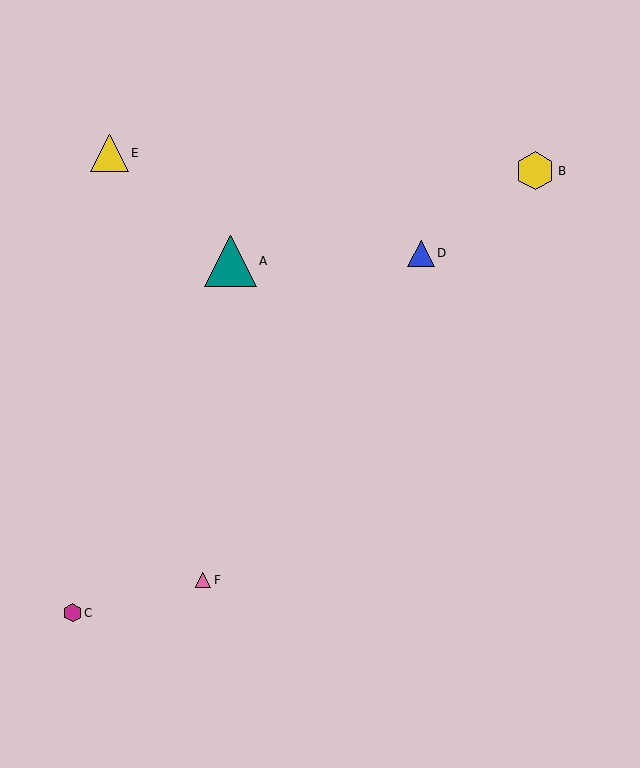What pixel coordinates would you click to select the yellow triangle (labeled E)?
Click at (109, 153) to select the yellow triangle E.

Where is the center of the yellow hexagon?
The center of the yellow hexagon is at (535, 171).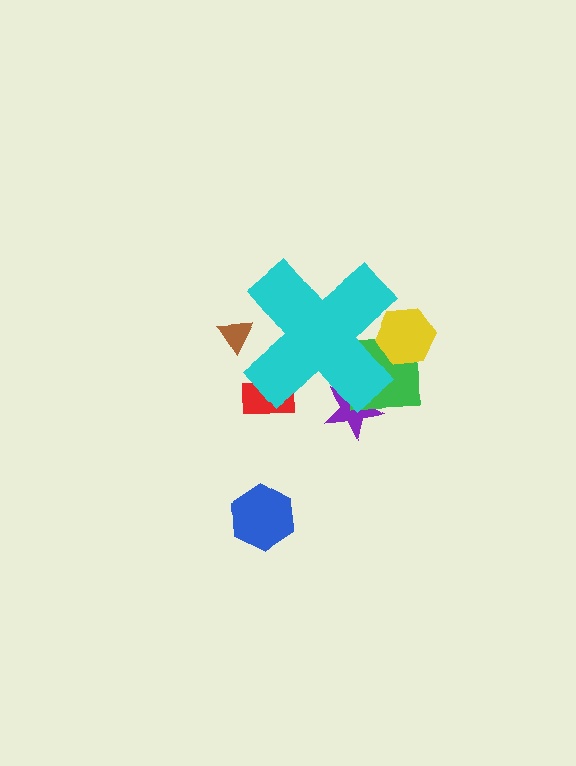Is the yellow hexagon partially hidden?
Yes, the yellow hexagon is partially hidden behind the cyan cross.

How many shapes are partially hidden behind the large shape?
5 shapes are partially hidden.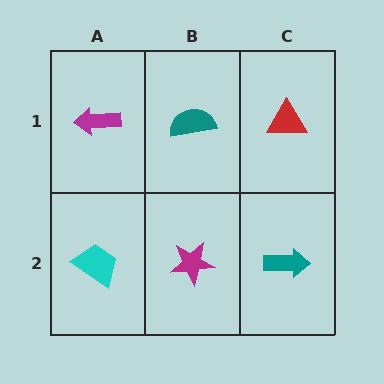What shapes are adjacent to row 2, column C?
A red triangle (row 1, column C), a magenta star (row 2, column B).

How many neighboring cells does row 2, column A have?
2.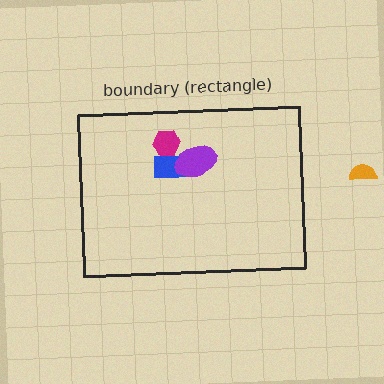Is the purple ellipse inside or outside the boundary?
Inside.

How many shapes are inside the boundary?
3 inside, 1 outside.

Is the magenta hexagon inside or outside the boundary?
Inside.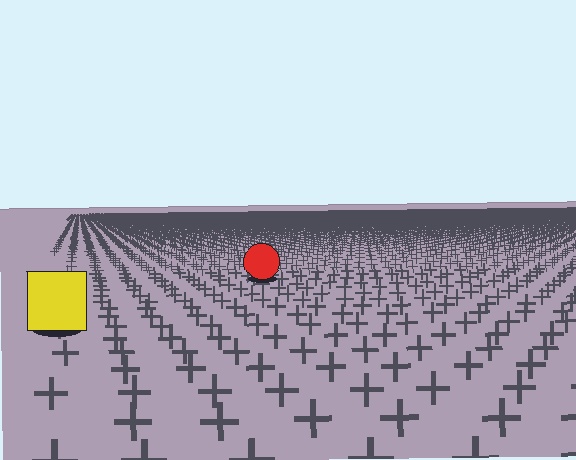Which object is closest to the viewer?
The yellow square is closest. The texture marks near it are larger and more spread out.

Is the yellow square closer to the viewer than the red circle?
Yes. The yellow square is closer — you can tell from the texture gradient: the ground texture is coarser near it.